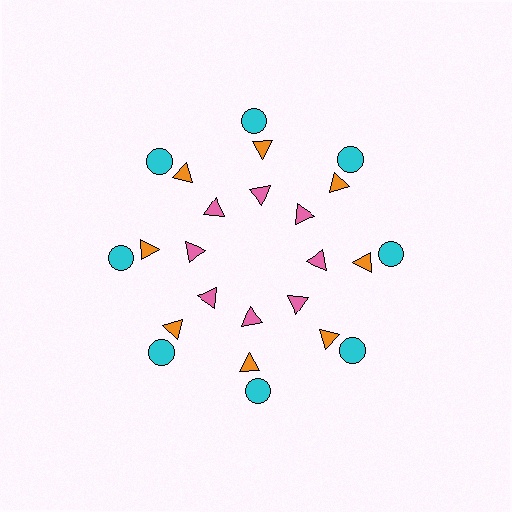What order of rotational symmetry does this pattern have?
This pattern has 8-fold rotational symmetry.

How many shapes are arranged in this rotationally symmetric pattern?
There are 24 shapes, arranged in 8 groups of 3.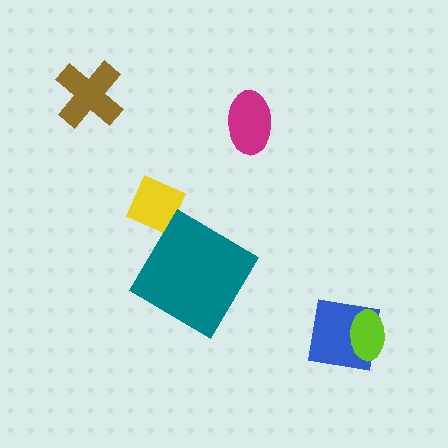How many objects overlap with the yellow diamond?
0 objects overlap with the yellow diamond.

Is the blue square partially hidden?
Yes, it is partially covered by another shape.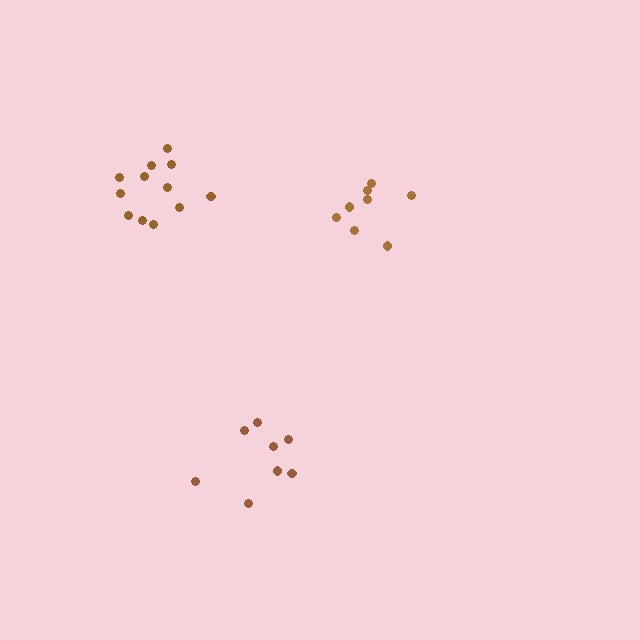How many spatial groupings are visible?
There are 3 spatial groupings.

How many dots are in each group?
Group 1: 12 dots, Group 2: 8 dots, Group 3: 8 dots (28 total).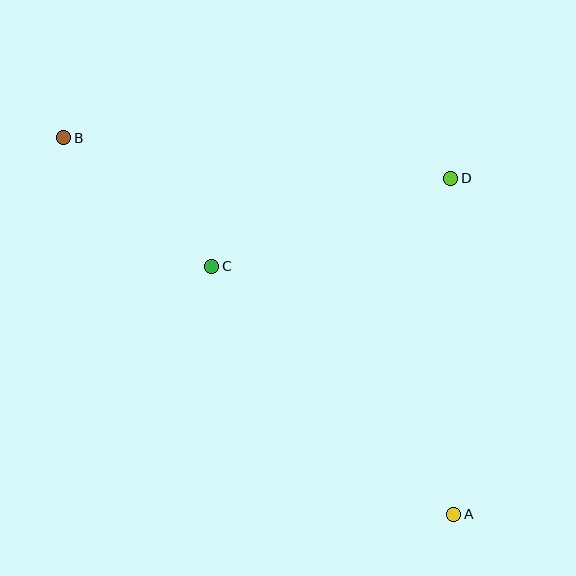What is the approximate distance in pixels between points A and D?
The distance between A and D is approximately 336 pixels.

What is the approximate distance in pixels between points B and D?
The distance between B and D is approximately 389 pixels.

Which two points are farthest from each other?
Points A and B are farthest from each other.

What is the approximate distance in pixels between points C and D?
The distance between C and D is approximately 255 pixels.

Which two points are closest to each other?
Points B and C are closest to each other.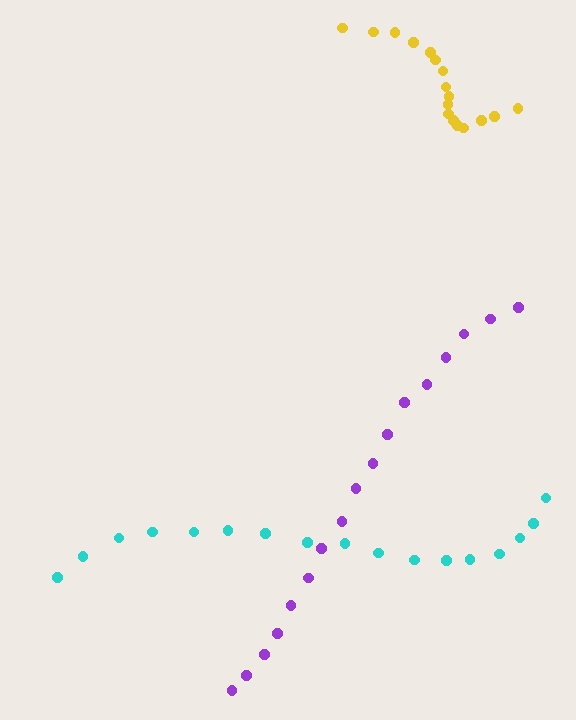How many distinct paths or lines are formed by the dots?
There are 3 distinct paths.